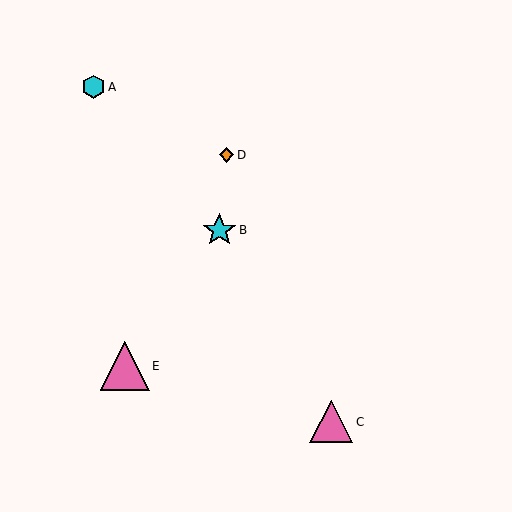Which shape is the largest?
The pink triangle (labeled E) is the largest.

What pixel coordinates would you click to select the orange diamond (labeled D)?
Click at (226, 155) to select the orange diamond D.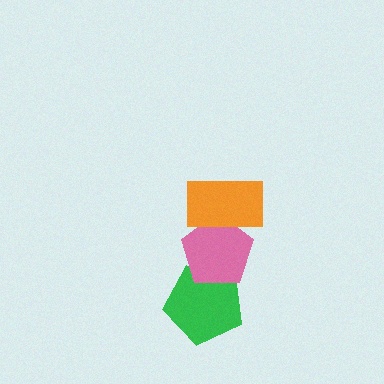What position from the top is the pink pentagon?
The pink pentagon is 2nd from the top.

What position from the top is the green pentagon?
The green pentagon is 3rd from the top.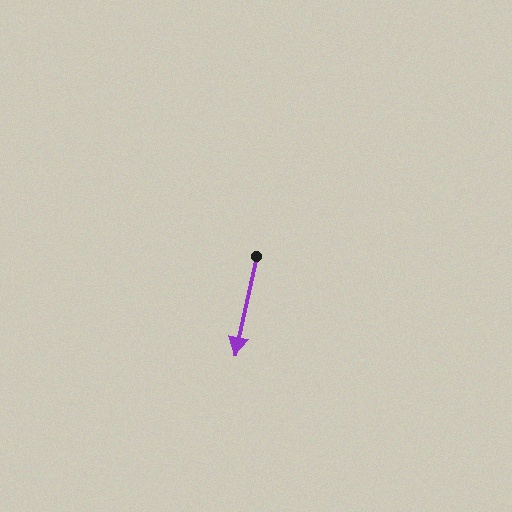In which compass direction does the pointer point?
South.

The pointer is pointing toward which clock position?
Roughly 6 o'clock.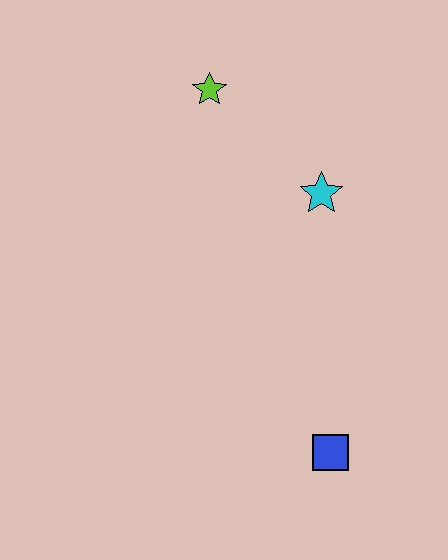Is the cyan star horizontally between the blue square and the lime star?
Yes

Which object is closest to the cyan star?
The lime star is closest to the cyan star.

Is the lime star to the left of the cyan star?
Yes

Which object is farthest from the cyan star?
The blue square is farthest from the cyan star.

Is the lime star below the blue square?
No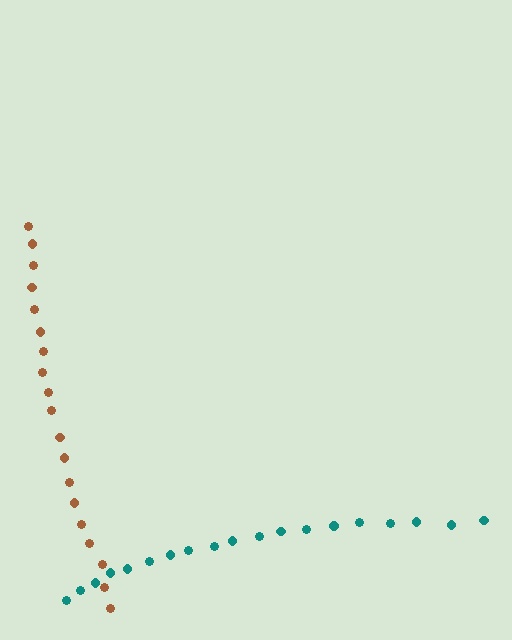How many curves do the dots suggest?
There are 2 distinct paths.